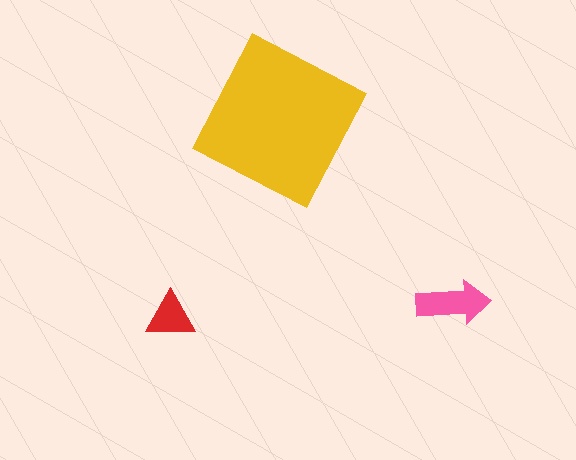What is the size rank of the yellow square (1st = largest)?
1st.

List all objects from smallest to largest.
The red triangle, the pink arrow, the yellow square.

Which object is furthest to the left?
The red triangle is leftmost.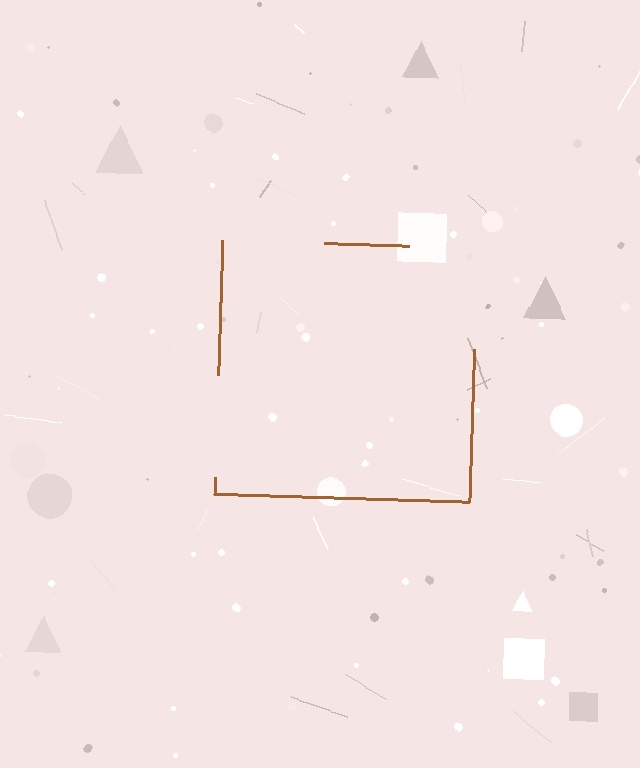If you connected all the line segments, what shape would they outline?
They would outline a square.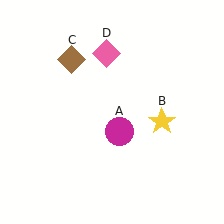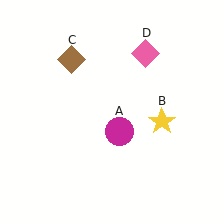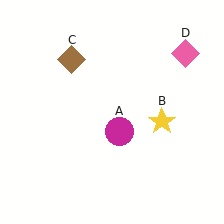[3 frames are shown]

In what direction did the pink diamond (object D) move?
The pink diamond (object D) moved right.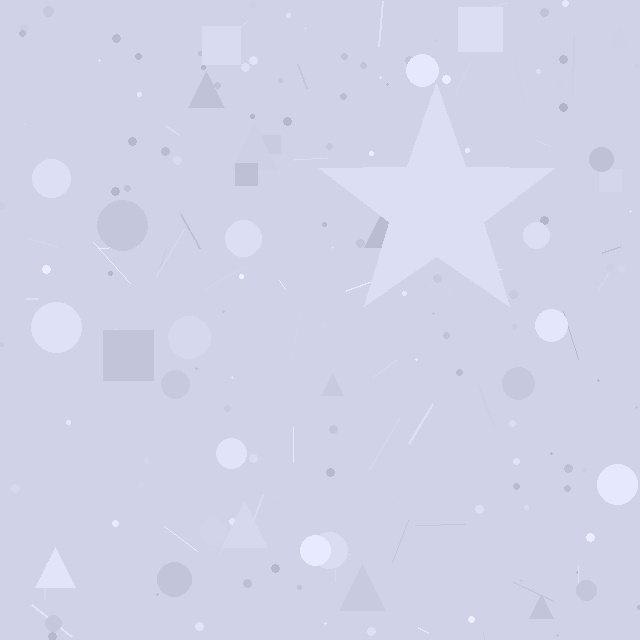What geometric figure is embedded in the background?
A star is embedded in the background.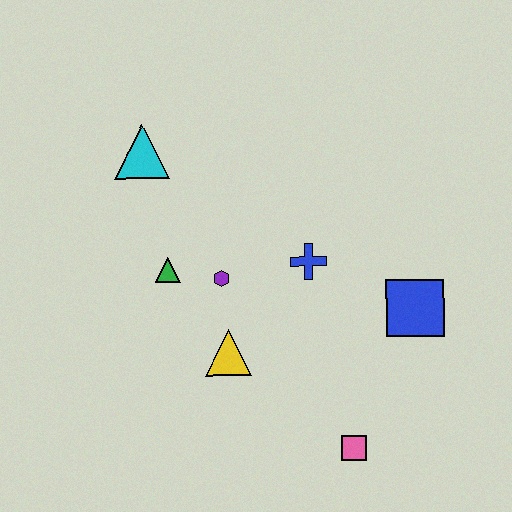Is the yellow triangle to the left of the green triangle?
No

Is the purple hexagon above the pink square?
Yes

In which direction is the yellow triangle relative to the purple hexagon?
The yellow triangle is below the purple hexagon.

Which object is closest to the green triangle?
The purple hexagon is closest to the green triangle.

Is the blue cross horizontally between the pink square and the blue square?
No